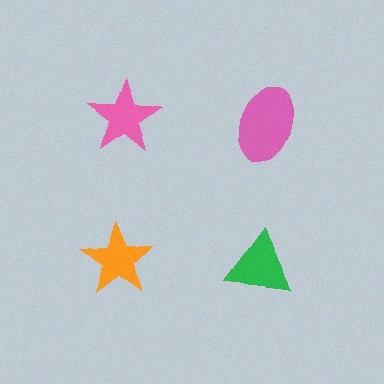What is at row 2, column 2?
A green triangle.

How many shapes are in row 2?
2 shapes.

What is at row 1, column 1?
A pink star.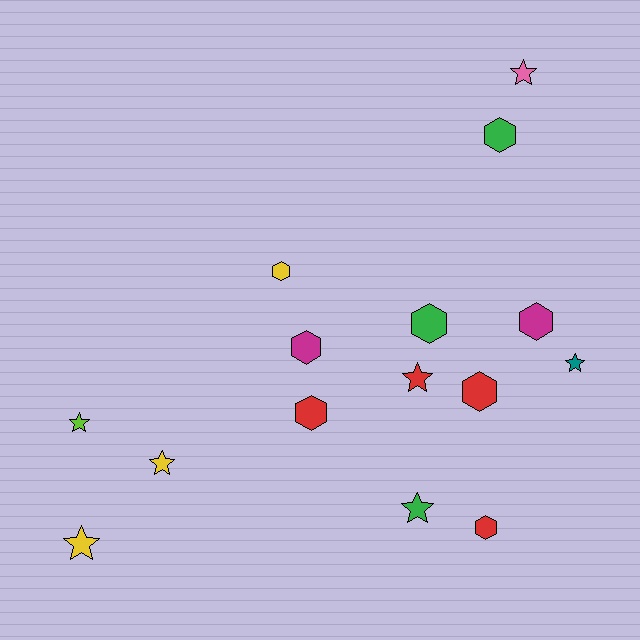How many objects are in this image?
There are 15 objects.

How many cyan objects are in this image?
There are no cyan objects.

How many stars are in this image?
There are 7 stars.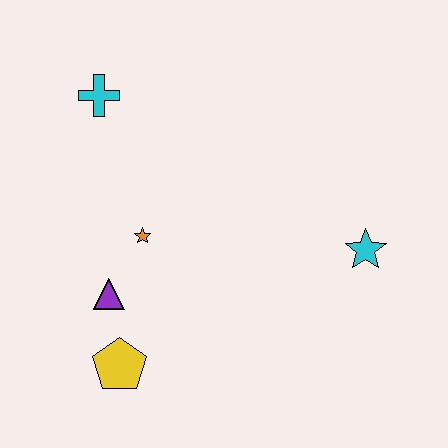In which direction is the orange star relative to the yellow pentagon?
The orange star is above the yellow pentagon.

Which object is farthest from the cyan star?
The cyan cross is farthest from the cyan star.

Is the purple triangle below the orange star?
Yes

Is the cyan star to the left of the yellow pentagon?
No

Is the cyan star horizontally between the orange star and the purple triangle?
No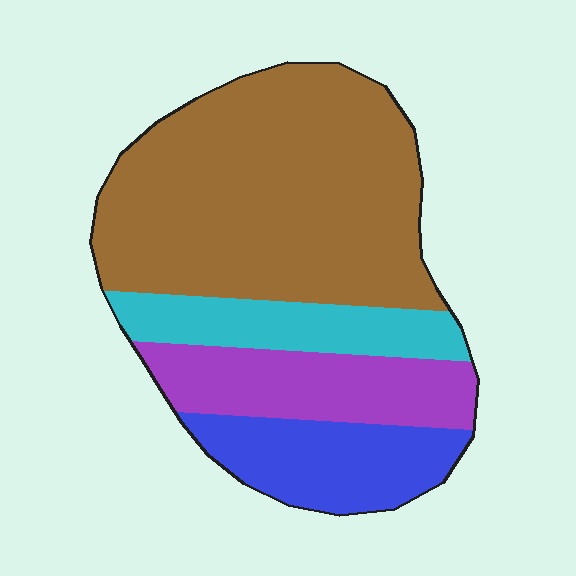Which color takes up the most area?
Brown, at roughly 55%.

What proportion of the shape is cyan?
Cyan takes up about one eighth (1/8) of the shape.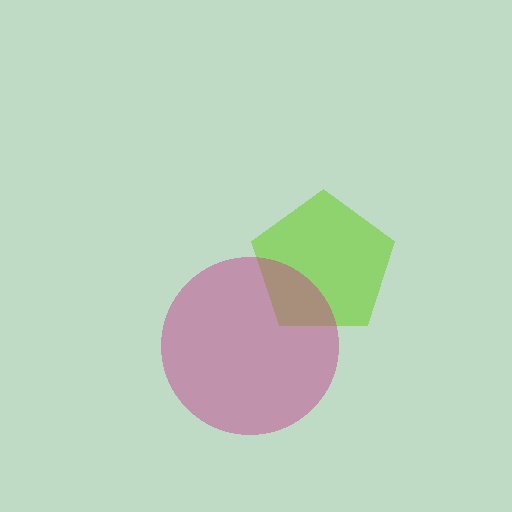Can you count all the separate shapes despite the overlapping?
Yes, there are 2 separate shapes.